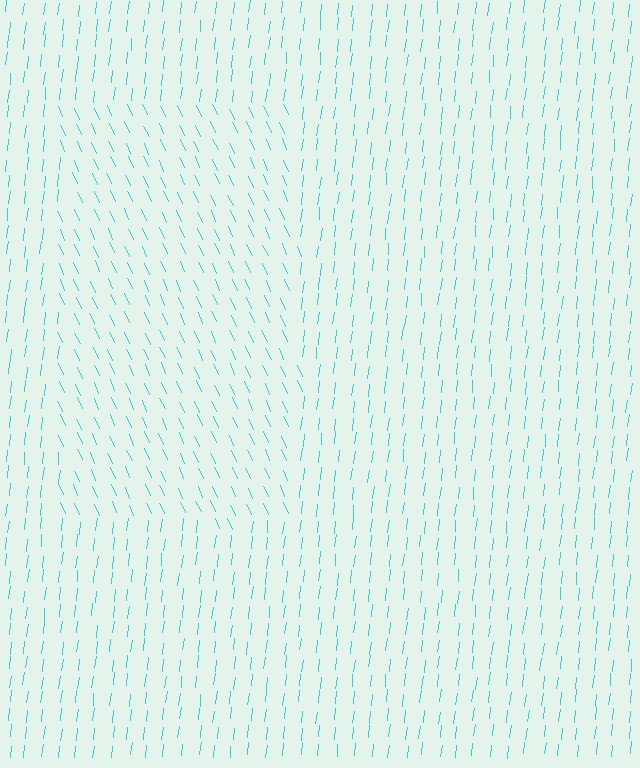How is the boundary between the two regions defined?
The boundary is defined purely by a change in line orientation (approximately 30 degrees difference). All lines are the same color and thickness.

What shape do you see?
I see a rectangle.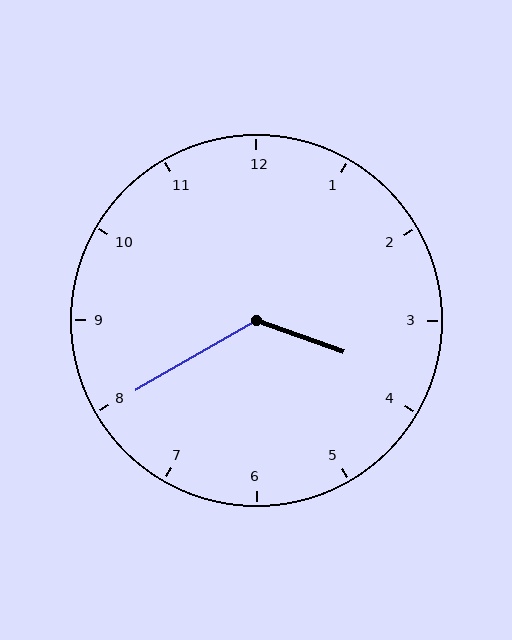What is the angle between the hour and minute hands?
Approximately 130 degrees.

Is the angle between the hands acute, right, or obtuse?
It is obtuse.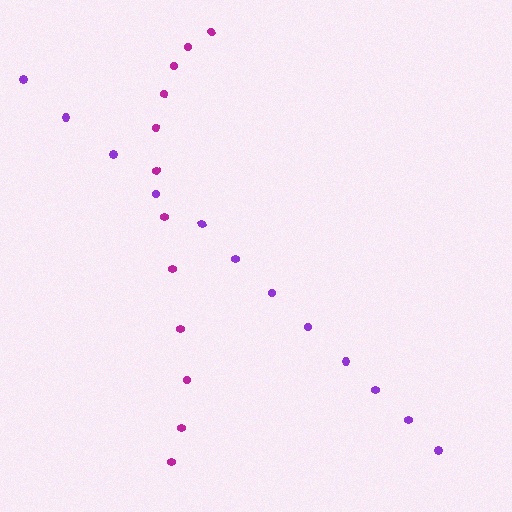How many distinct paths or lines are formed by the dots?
There are 2 distinct paths.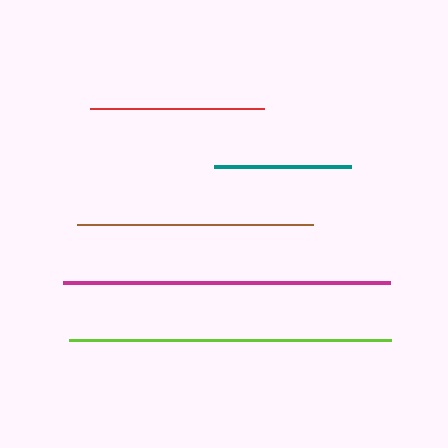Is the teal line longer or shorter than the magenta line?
The magenta line is longer than the teal line.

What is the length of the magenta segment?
The magenta segment is approximately 327 pixels long.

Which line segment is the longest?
The magenta line is the longest at approximately 327 pixels.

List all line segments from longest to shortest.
From longest to shortest: magenta, lime, brown, red, teal.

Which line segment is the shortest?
The teal line is the shortest at approximately 137 pixels.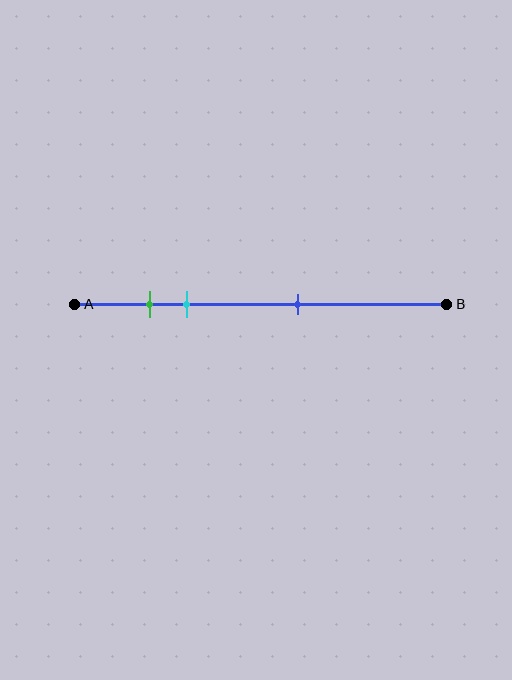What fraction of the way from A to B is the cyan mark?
The cyan mark is approximately 30% (0.3) of the way from A to B.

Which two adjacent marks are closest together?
The green and cyan marks are the closest adjacent pair.